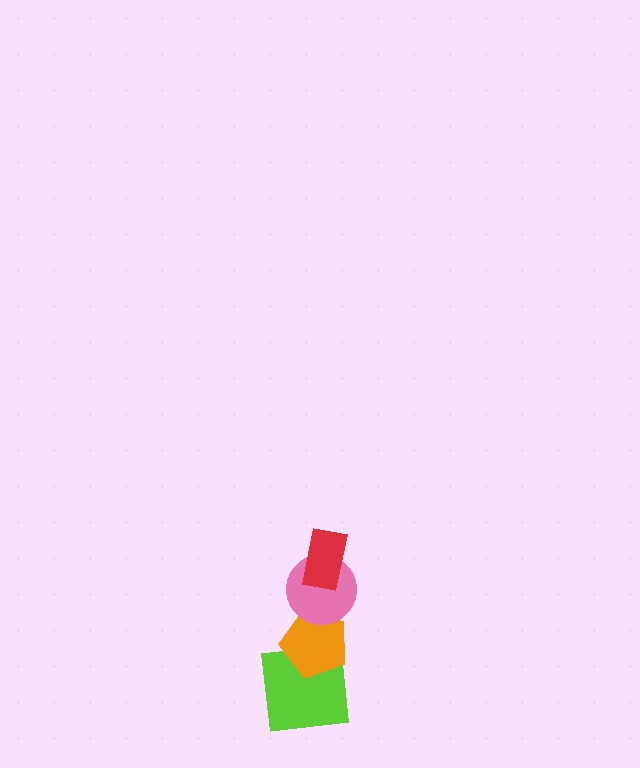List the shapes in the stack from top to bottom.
From top to bottom: the red rectangle, the pink circle, the orange pentagon, the lime square.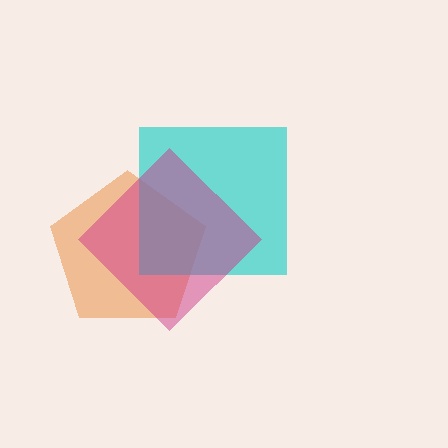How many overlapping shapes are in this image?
There are 3 overlapping shapes in the image.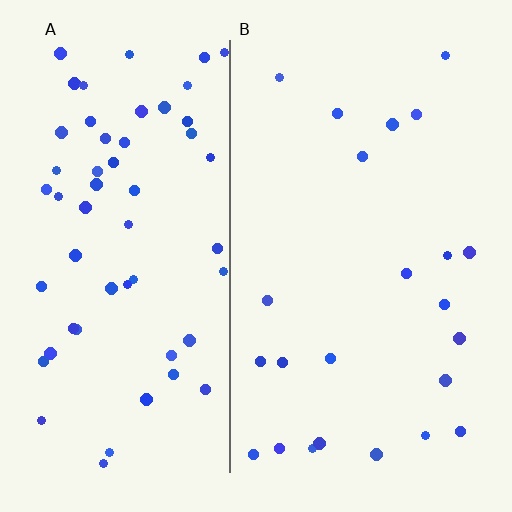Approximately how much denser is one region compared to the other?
Approximately 2.5× — region A over region B.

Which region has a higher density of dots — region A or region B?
A (the left).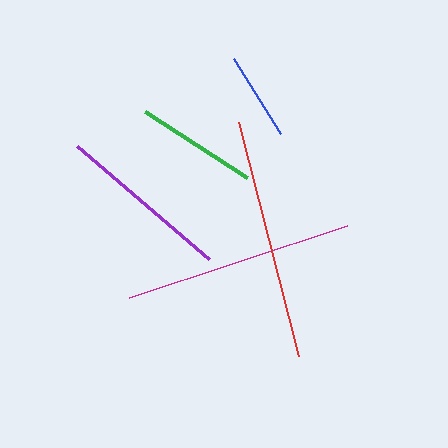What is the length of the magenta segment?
The magenta segment is approximately 229 pixels long.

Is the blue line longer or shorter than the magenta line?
The magenta line is longer than the blue line.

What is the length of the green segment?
The green segment is approximately 121 pixels long.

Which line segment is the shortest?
The blue line is the shortest at approximately 88 pixels.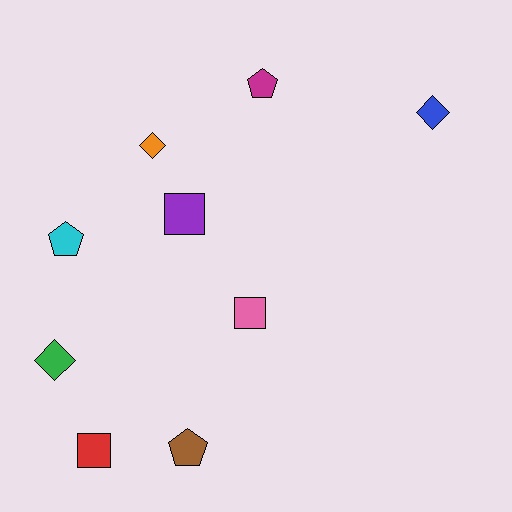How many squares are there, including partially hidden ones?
There are 3 squares.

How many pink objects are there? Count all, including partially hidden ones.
There is 1 pink object.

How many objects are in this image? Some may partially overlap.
There are 9 objects.